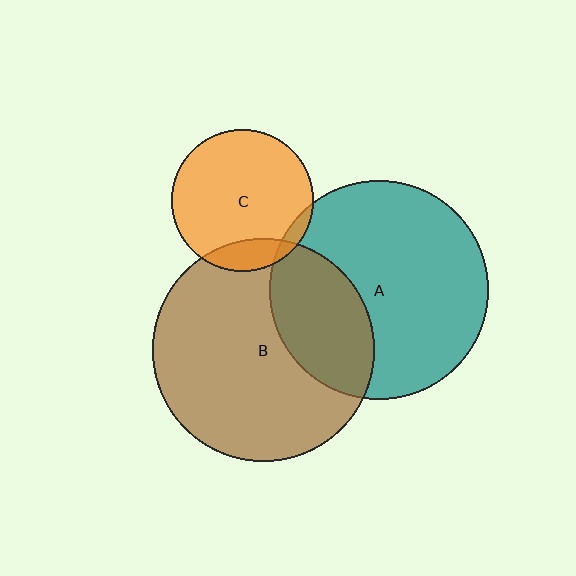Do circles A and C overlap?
Yes.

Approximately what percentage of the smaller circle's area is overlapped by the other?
Approximately 5%.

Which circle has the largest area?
Circle B (brown).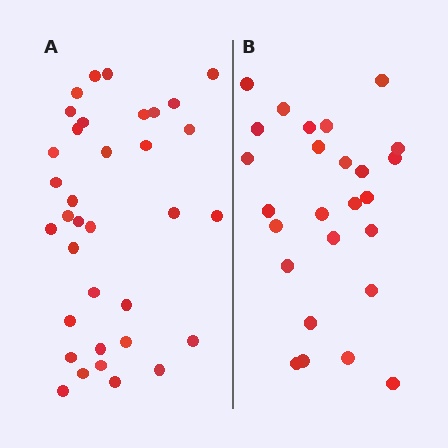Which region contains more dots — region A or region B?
Region A (the left region) has more dots.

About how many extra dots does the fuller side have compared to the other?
Region A has roughly 8 or so more dots than region B.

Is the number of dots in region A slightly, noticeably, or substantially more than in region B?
Region A has noticeably more, but not dramatically so. The ratio is roughly 1.3 to 1.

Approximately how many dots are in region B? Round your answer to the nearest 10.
About 30 dots. (The exact count is 26, which rounds to 30.)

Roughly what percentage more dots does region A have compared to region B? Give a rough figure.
About 35% more.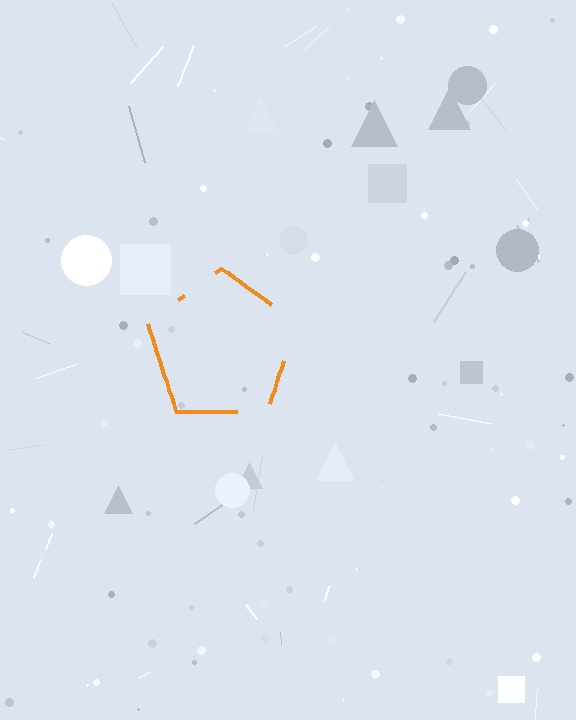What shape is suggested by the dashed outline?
The dashed outline suggests a pentagon.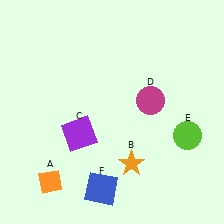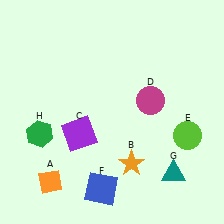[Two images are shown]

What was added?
A teal triangle (G), a green hexagon (H) were added in Image 2.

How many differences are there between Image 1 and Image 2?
There are 2 differences between the two images.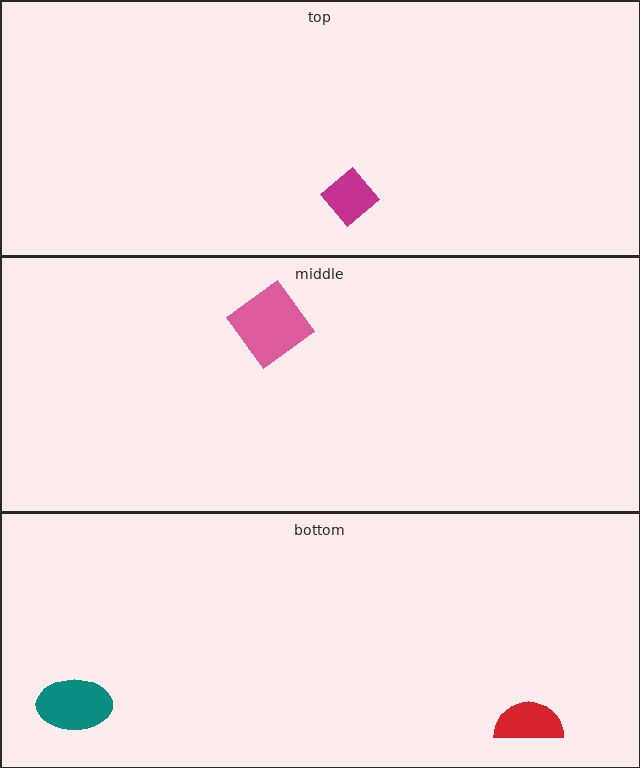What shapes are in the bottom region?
The red semicircle, the teal ellipse.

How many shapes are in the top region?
1.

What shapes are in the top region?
The magenta diamond.